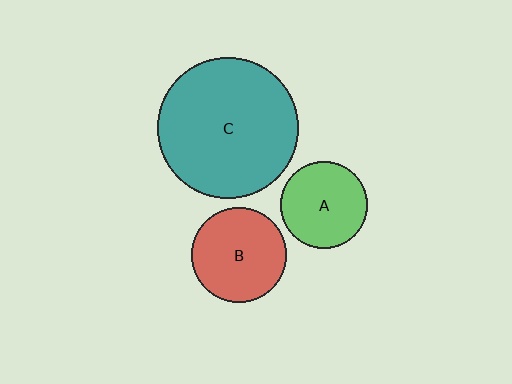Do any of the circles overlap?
No, none of the circles overlap.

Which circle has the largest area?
Circle C (teal).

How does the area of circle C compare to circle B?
Approximately 2.2 times.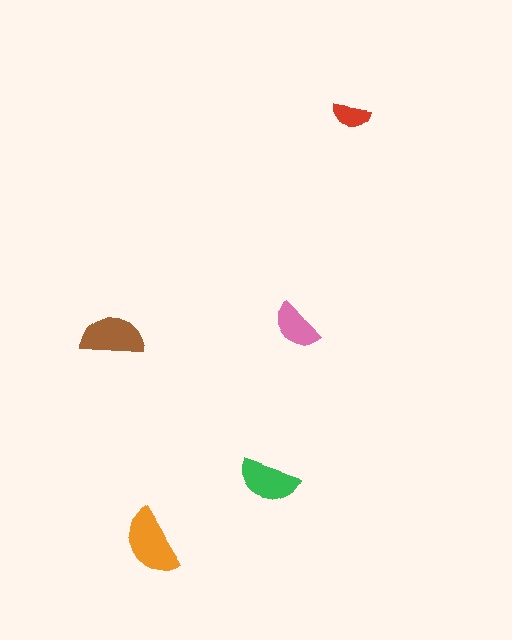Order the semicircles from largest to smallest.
the orange one, the brown one, the green one, the pink one, the red one.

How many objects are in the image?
There are 5 objects in the image.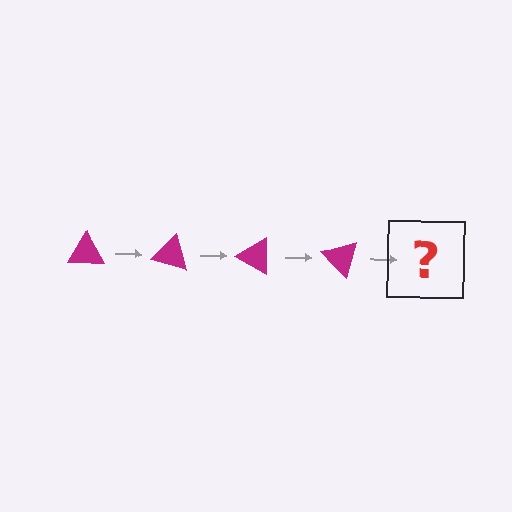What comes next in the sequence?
The next element should be a magenta triangle rotated 60 degrees.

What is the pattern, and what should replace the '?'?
The pattern is that the triangle rotates 15 degrees each step. The '?' should be a magenta triangle rotated 60 degrees.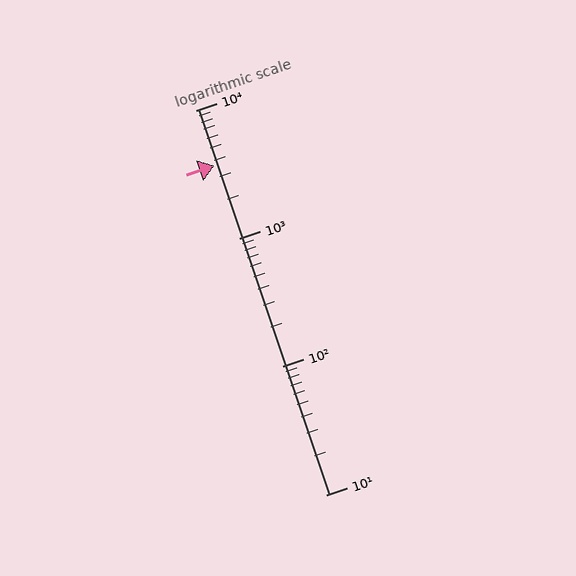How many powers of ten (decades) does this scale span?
The scale spans 3 decades, from 10 to 10000.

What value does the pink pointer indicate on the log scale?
The pointer indicates approximately 3700.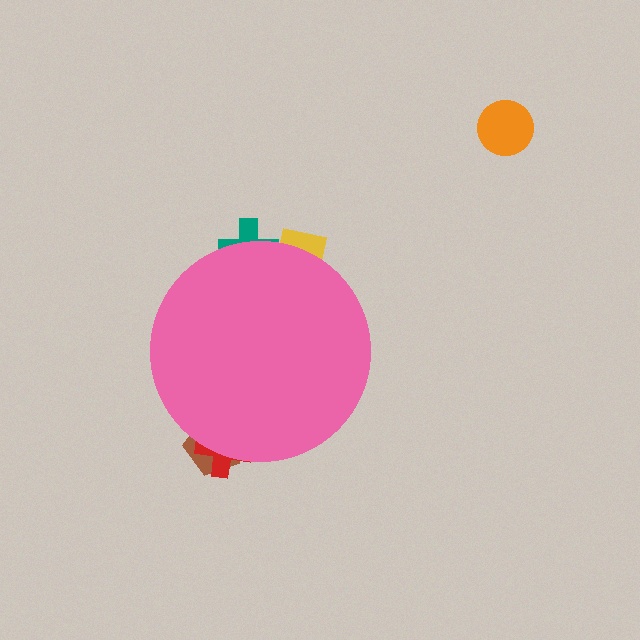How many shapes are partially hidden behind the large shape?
4 shapes are partially hidden.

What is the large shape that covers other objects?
A pink circle.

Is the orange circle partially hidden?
No, the orange circle is fully visible.